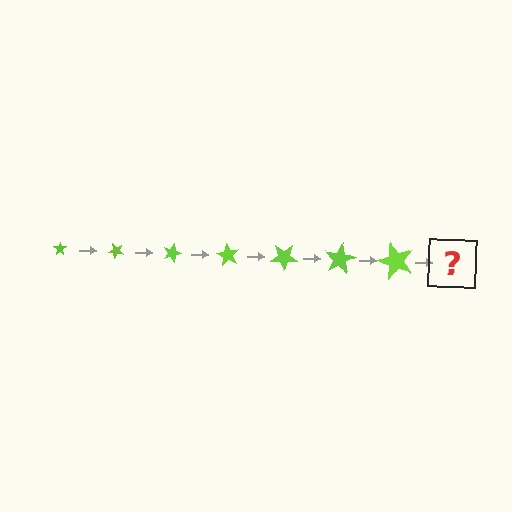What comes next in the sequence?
The next element should be a star, larger than the previous one and rotated 315 degrees from the start.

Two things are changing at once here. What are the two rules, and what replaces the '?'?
The two rules are that the star grows larger each step and it rotates 45 degrees each step. The '?' should be a star, larger than the previous one and rotated 315 degrees from the start.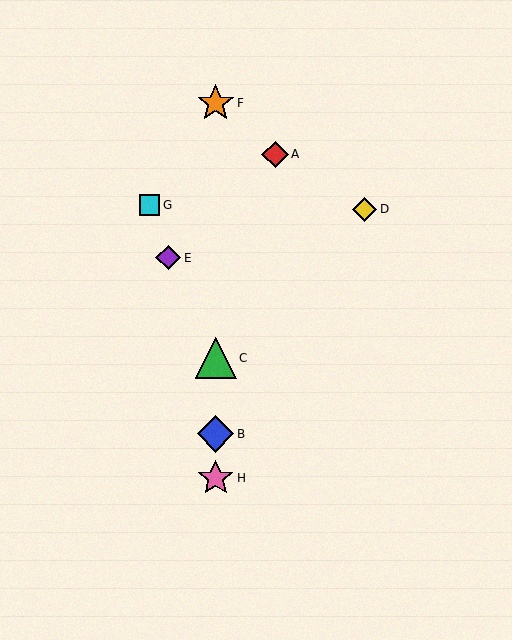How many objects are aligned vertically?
4 objects (B, C, F, H) are aligned vertically.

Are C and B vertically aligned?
Yes, both are at x≈216.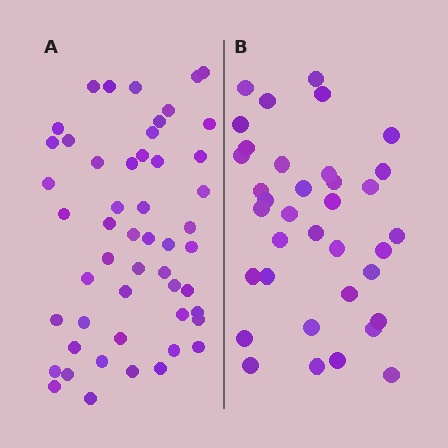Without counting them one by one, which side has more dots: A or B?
Region A (the left region) has more dots.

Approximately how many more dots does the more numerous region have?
Region A has approximately 15 more dots than region B.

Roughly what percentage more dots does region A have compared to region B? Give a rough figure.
About 40% more.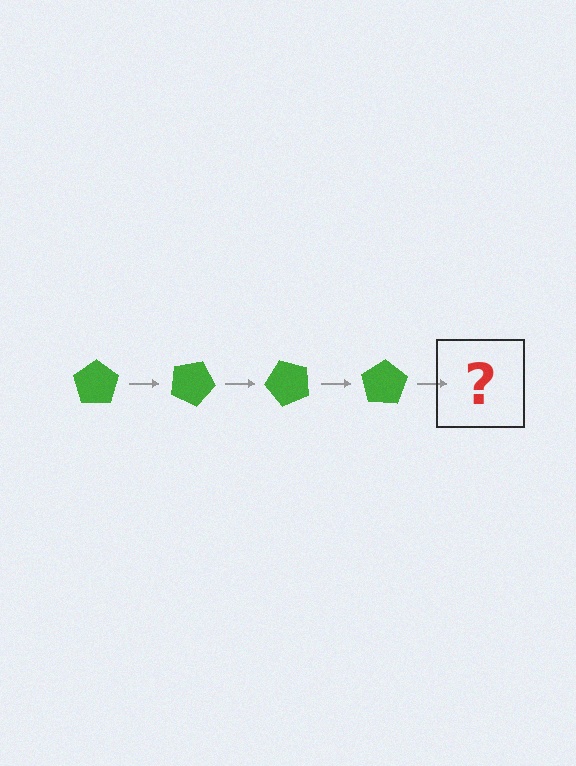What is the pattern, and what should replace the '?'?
The pattern is that the pentagon rotates 25 degrees each step. The '?' should be a green pentagon rotated 100 degrees.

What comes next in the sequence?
The next element should be a green pentagon rotated 100 degrees.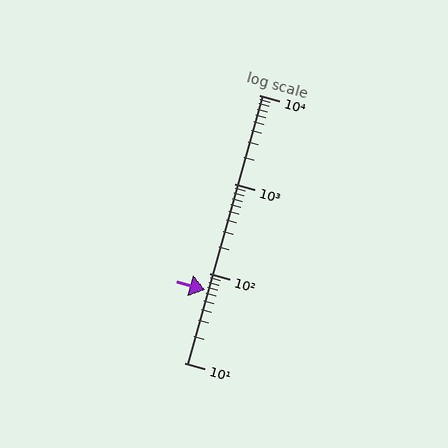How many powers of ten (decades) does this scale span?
The scale spans 3 decades, from 10 to 10000.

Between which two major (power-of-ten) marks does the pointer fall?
The pointer is between 10 and 100.